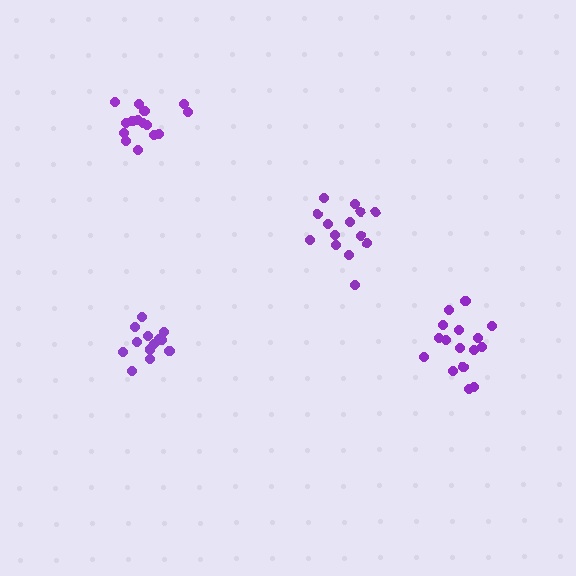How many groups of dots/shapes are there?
There are 4 groups.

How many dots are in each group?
Group 1: 13 dots, Group 2: 14 dots, Group 3: 15 dots, Group 4: 16 dots (58 total).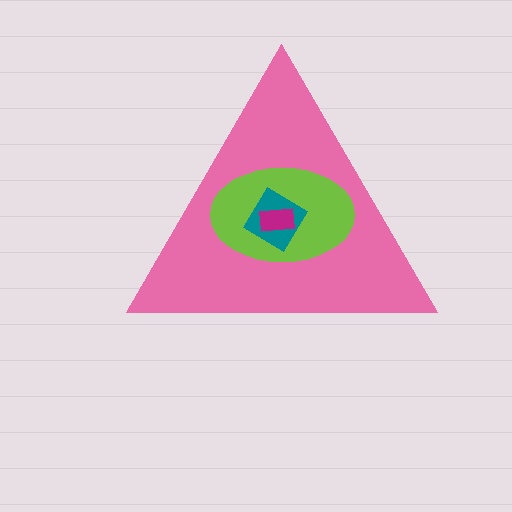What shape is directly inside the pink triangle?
The lime ellipse.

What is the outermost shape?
The pink triangle.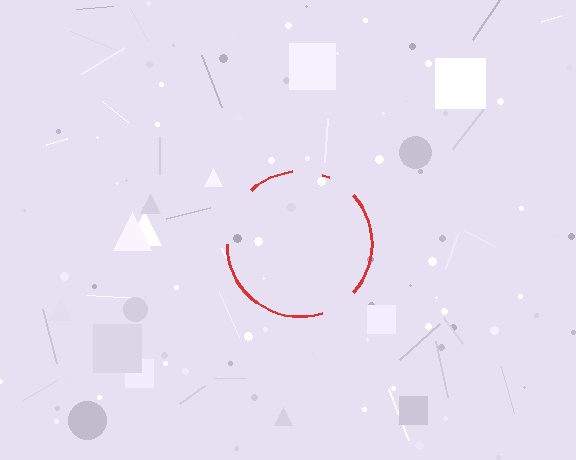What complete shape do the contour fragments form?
The contour fragments form a circle.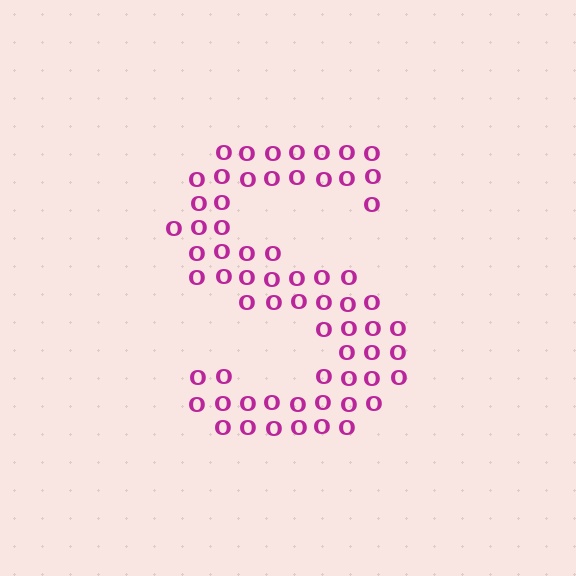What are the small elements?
The small elements are letter O's.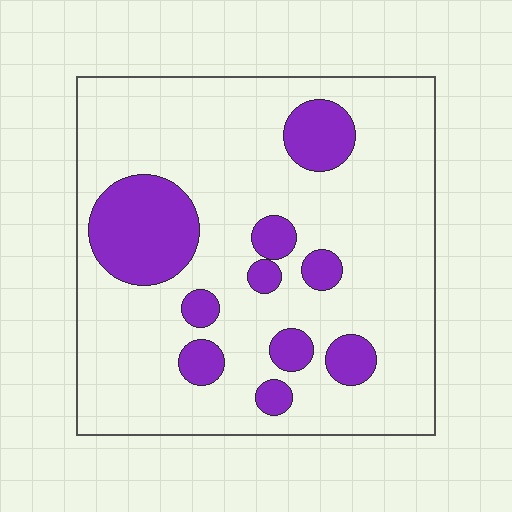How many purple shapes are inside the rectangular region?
10.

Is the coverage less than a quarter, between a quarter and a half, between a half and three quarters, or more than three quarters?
Less than a quarter.